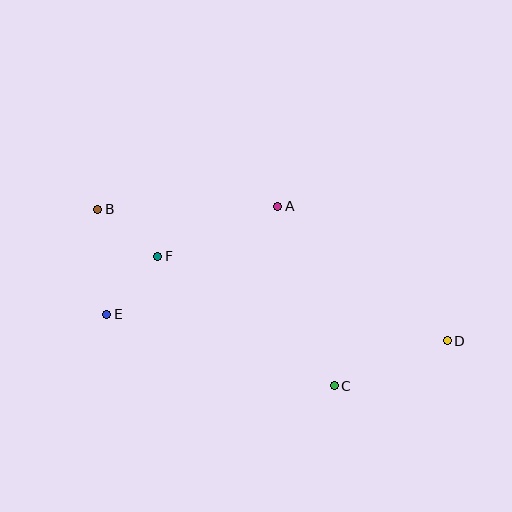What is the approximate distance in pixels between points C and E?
The distance between C and E is approximately 239 pixels.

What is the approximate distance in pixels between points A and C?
The distance between A and C is approximately 188 pixels.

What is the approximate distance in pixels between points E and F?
The distance between E and F is approximately 78 pixels.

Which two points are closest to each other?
Points B and F are closest to each other.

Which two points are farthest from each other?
Points B and D are farthest from each other.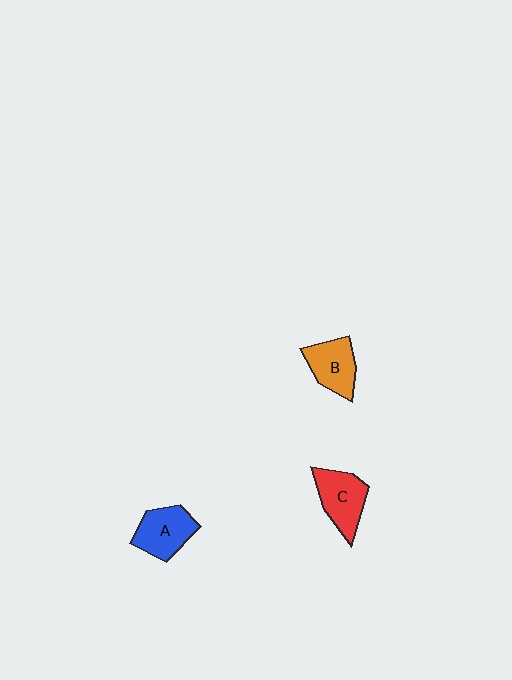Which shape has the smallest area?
Shape B (orange).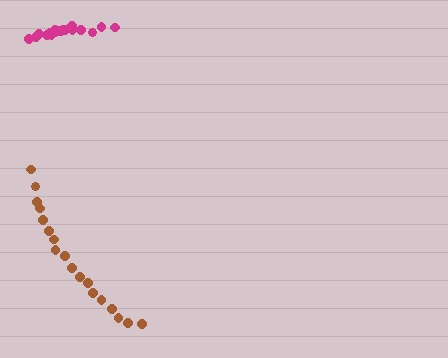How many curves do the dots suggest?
There are 2 distinct paths.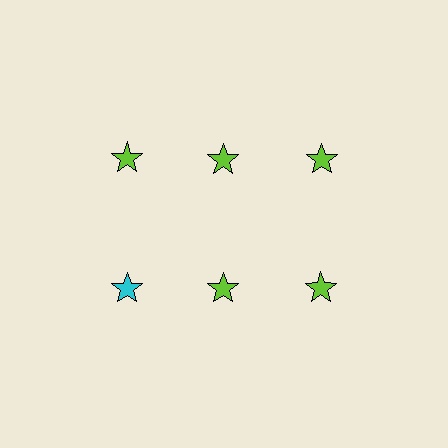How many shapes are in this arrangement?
There are 6 shapes arranged in a grid pattern.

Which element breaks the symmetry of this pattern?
The cyan star in the second row, leftmost column breaks the symmetry. All other shapes are lime stars.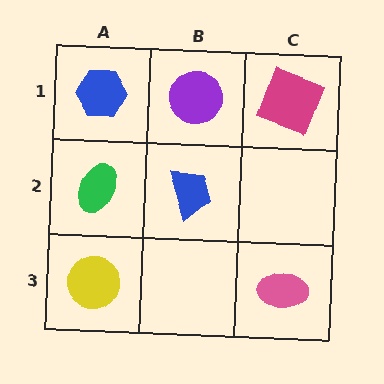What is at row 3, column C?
A pink ellipse.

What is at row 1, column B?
A purple circle.